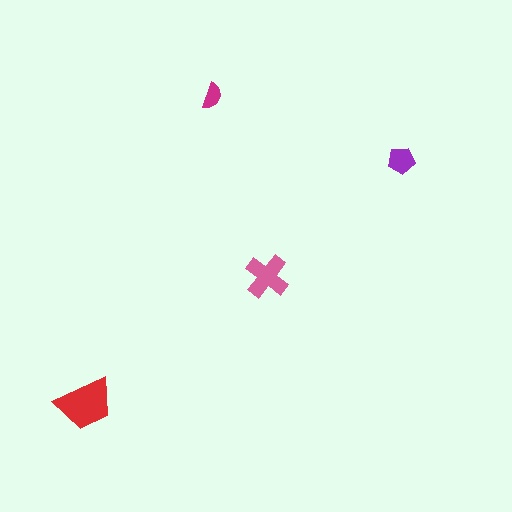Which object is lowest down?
The red trapezoid is bottommost.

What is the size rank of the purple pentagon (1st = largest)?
3rd.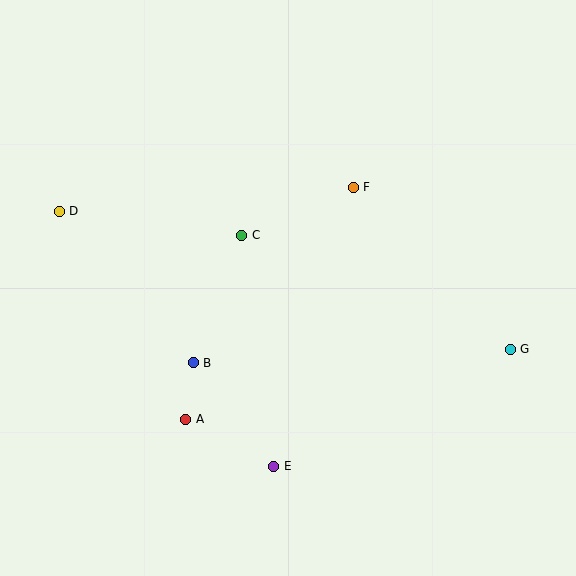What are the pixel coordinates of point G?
Point G is at (510, 349).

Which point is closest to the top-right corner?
Point F is closest to the top-right corner.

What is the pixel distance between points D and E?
The distance between D and E is 333 pixels.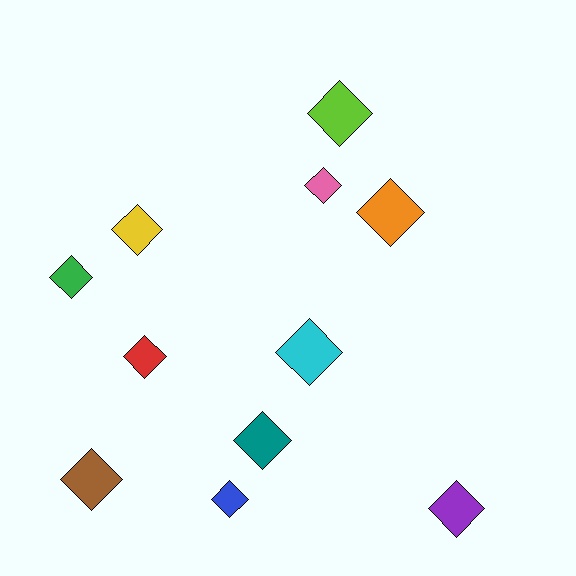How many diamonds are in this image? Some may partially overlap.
There are 11 diamonds.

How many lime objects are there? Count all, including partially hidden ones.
There is 1 lime object.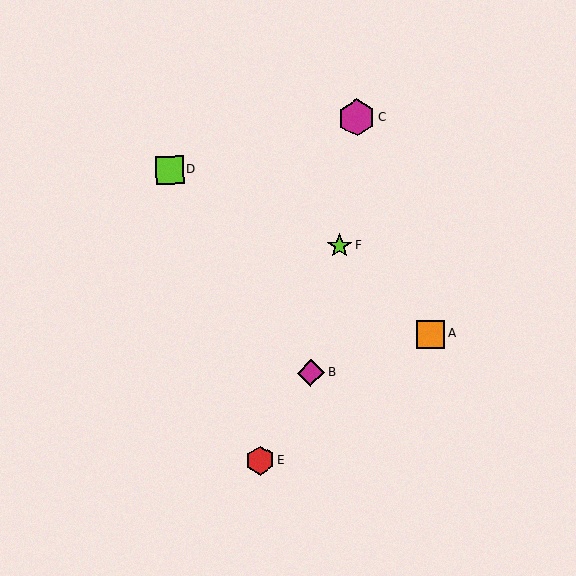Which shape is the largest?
The magenta hexagon (labeled C) is the largest.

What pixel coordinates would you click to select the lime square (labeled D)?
Click at (170, 170) to select the lime square D.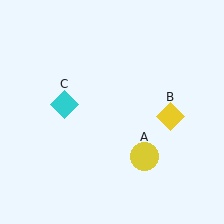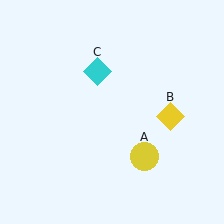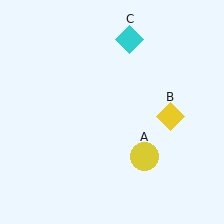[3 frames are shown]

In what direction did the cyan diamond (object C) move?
The cyan diamond (object C) moved up and to the right.